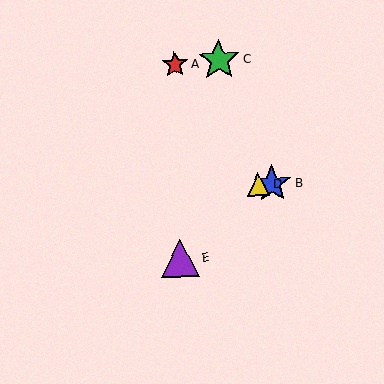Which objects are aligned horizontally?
Objects B, D are aligned horizontally.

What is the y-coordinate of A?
Object A is at y≈65.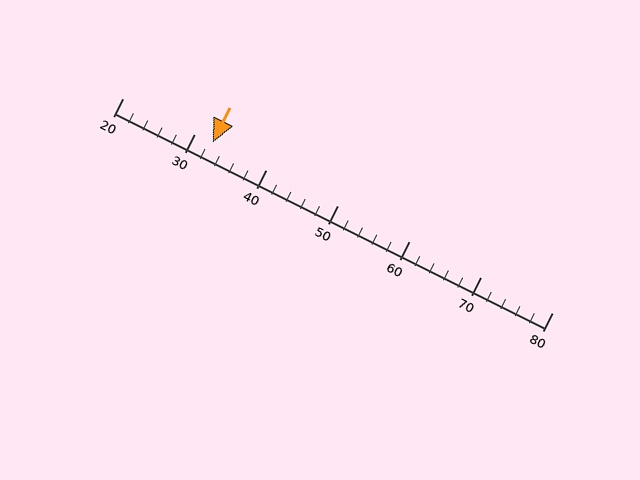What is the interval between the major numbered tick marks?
The major tick marks are spaced 10 units apart.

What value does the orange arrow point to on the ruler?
The orange arrow points to approximately 32.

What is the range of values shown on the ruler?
The ruler shows values from 20 to 80.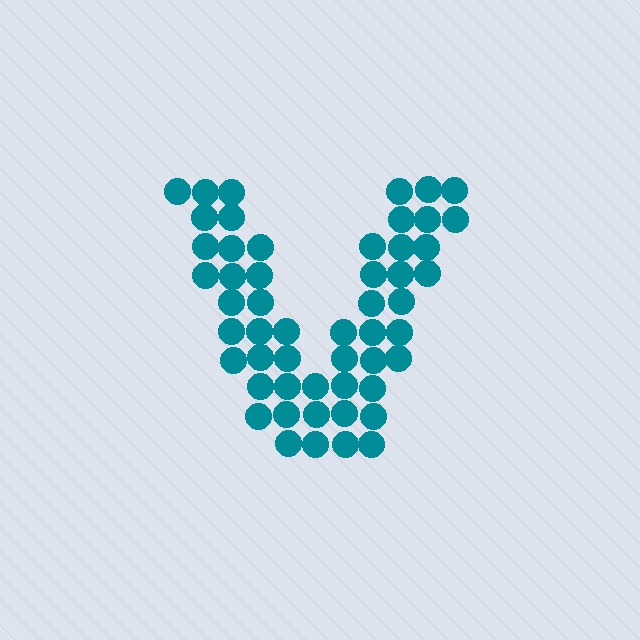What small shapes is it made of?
It is made of small circles.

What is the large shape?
The large shape is the letter V.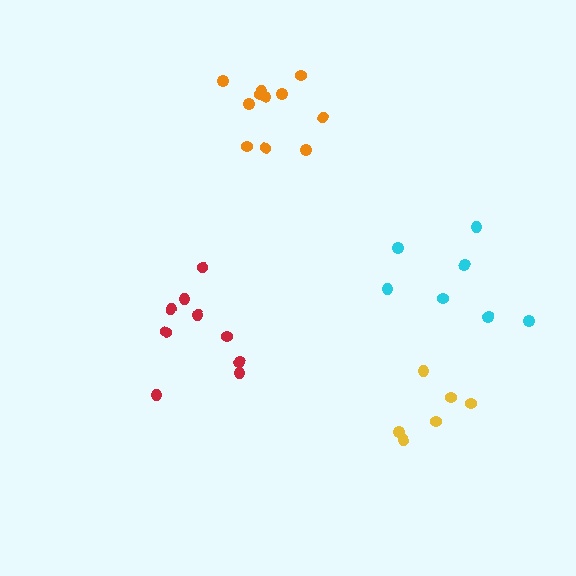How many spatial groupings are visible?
There are 4 spatial groupings.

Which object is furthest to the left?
The red cluster is leftmost.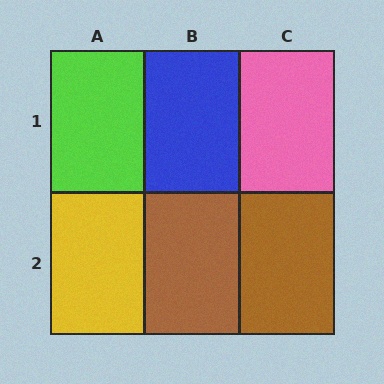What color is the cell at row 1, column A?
Lime.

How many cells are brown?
2 cells are brown.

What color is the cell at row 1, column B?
Blue.